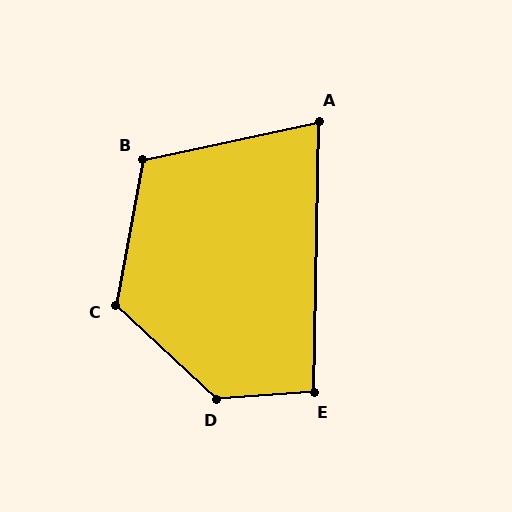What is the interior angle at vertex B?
Approximately 113 degrees (obtuse).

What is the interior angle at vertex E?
Approximately 95 degrees (approximately right).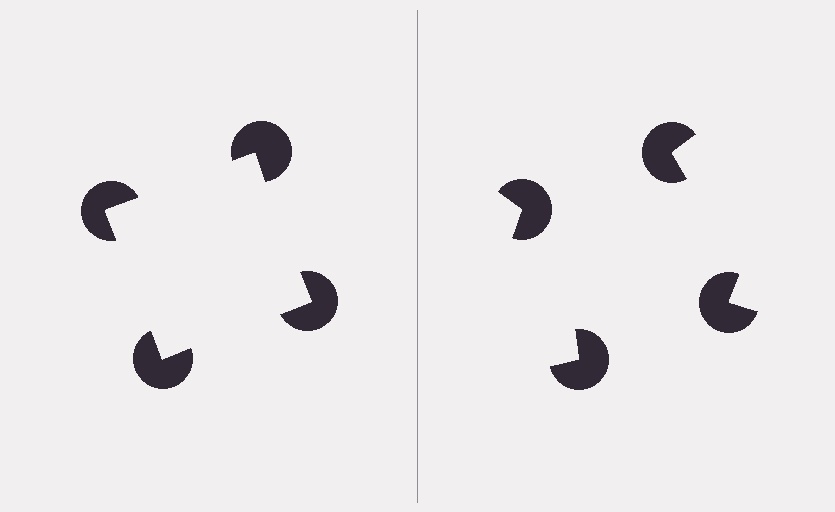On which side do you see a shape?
An illusory square appears on the left side. On the right side the wedge cuts are rotated, so no coherent shape forms.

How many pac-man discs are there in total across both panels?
8 — 4 on each side.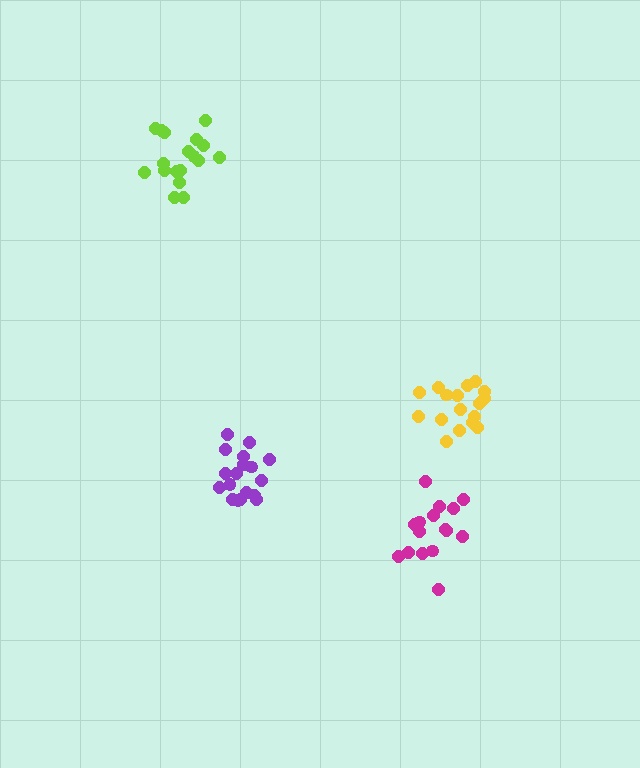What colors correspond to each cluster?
The clusters are colored: lime, magenta, yellow, purple.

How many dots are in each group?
Group 1: 18 dots, Group 2: 16 dots, Group 3: 17 dots, Group 4: 18 dots (69 total).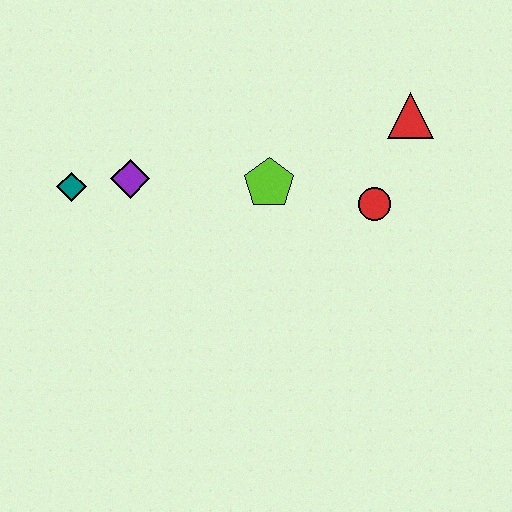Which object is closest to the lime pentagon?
The red circle is closest to the lime pentagon.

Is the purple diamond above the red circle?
Yes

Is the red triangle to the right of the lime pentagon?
Yes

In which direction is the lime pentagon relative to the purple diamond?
The lime pentagon is to the right of the purple diamond.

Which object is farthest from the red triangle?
The teal diamond is farthest from the red triangle.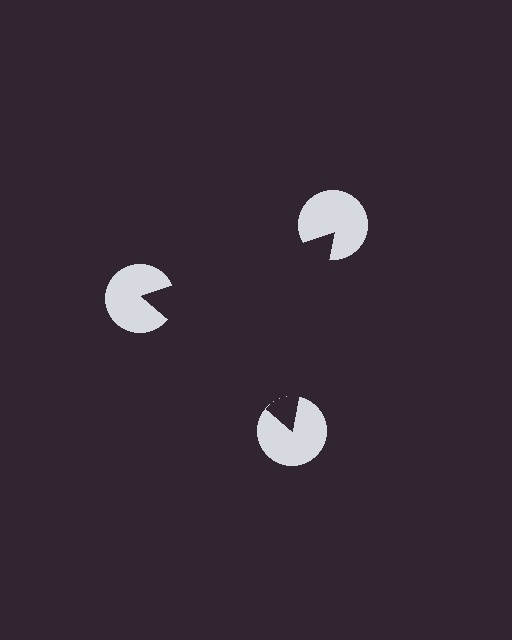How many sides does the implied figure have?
3 sides.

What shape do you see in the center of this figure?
An illusory triangle — its edges are inferred from the aligned wedge cuts in the pac-man discs, not physically drawn.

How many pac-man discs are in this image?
There are 3 — one at each vertex of the illusory triangle.